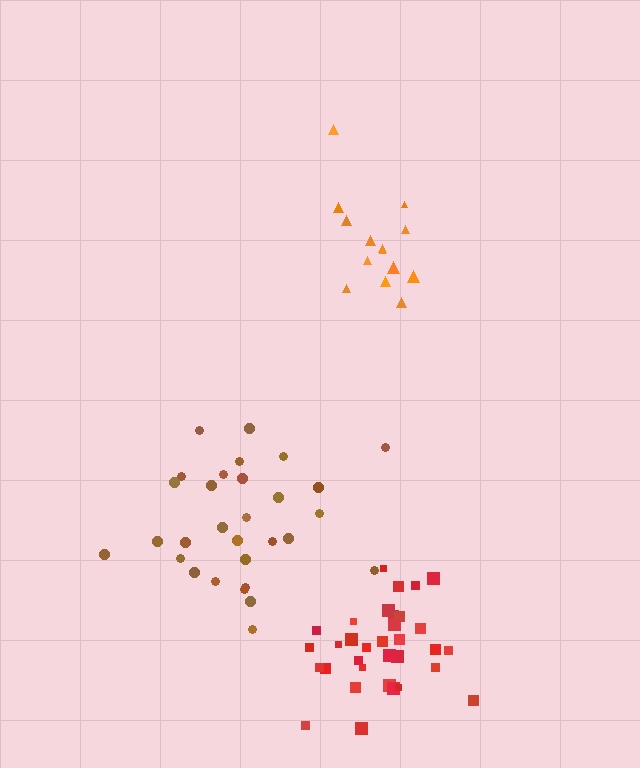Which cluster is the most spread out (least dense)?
Orange.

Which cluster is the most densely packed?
Red.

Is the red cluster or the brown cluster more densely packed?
Red.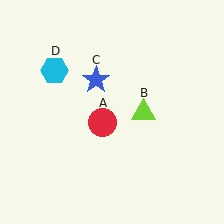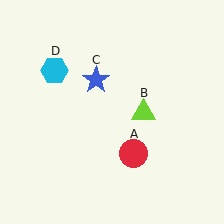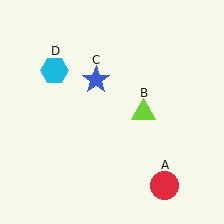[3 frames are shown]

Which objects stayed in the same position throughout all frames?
Lime triangle (object B) and blue star (object C) and cyan hexagon (object D) remained stationary.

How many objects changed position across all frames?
1 object changed position: red circle (object A).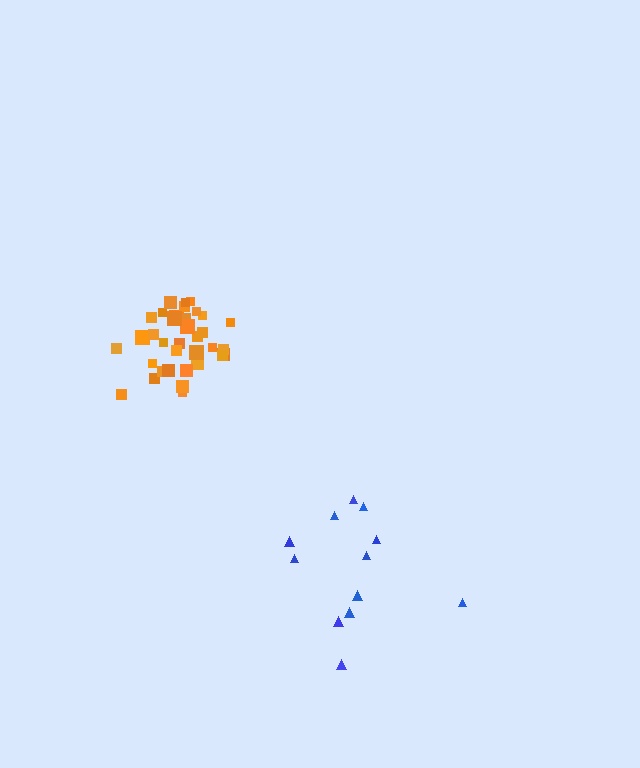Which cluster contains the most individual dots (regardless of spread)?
Orange (35).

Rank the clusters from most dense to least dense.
orange, blue.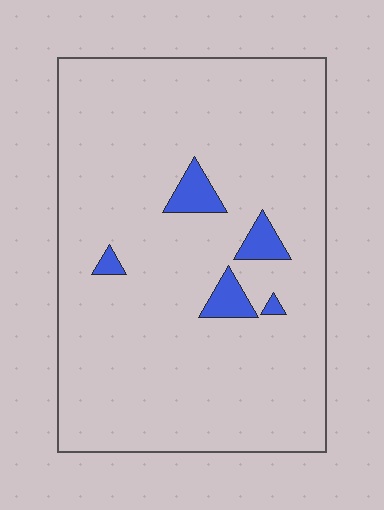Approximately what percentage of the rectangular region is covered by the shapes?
Approximately 5%.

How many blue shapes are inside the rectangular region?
5.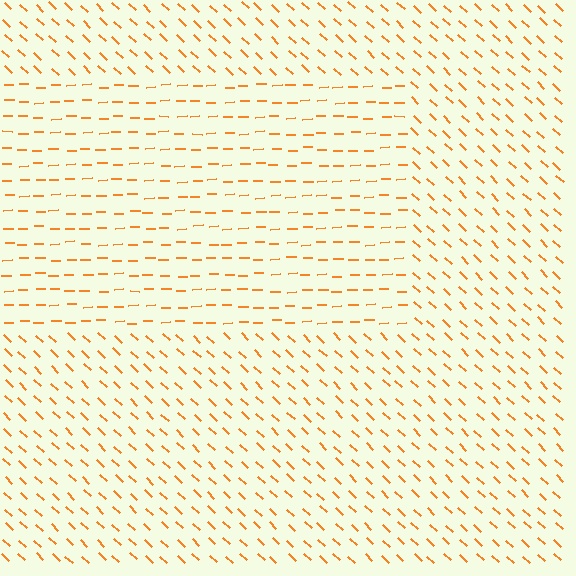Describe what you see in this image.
The image is filled with small orange line segments. A rectangle region in the image has lines oriented differently from the surrounding lines, creating a visible texture boundary.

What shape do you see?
I see a rectangle.